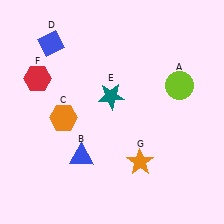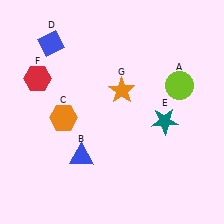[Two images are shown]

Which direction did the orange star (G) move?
The orange star (G) moved up.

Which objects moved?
The objects that moved are: the teal star (E), the orange star (G).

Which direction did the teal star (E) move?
The teal star (E) moved right.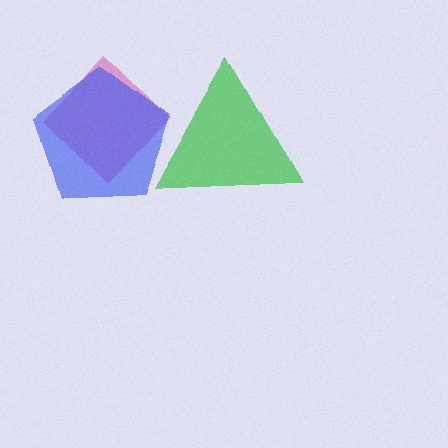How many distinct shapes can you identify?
There are 3 distinct shapes: a green triangle, a pink diamond, a blue pentagon.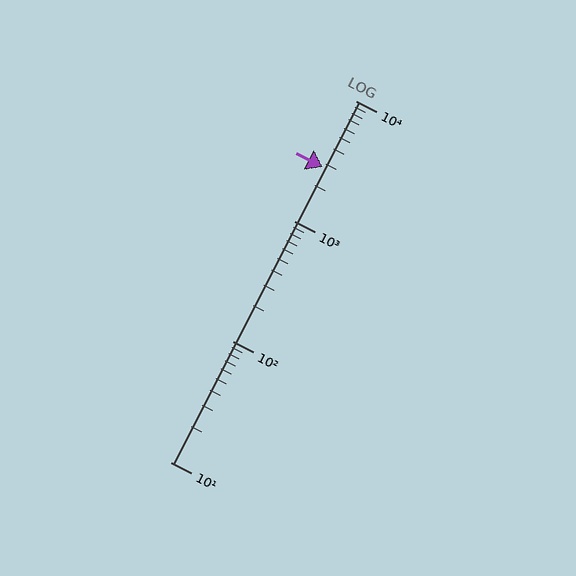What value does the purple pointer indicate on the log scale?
The pointer indicates approximately 2800.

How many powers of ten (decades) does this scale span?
The scale spans 3 decades, from 10 to 10000.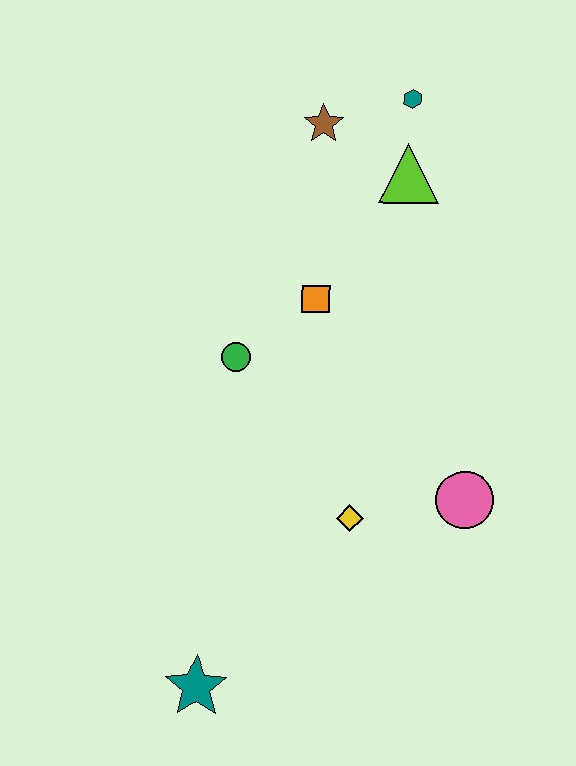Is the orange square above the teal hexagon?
No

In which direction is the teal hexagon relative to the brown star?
The teal hexagon is to the right of the brown star.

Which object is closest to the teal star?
The yellow diamond is closest to the teal star.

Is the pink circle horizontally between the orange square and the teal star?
No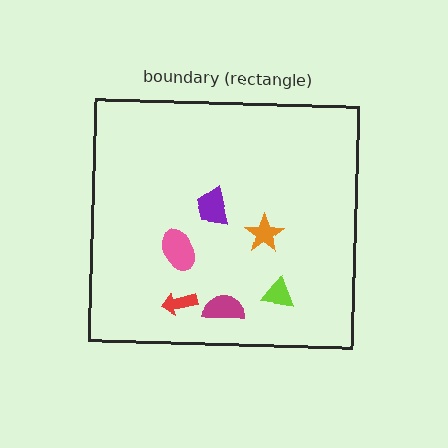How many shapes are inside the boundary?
6 inside, 0 outside.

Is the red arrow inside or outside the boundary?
Inside.